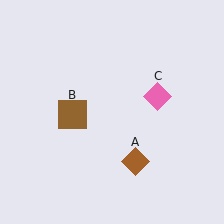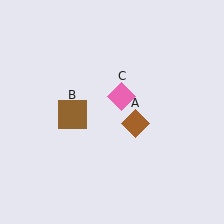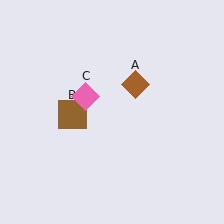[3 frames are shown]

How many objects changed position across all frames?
2 objects changed position: brown diamond (object A), pink diamond (object C).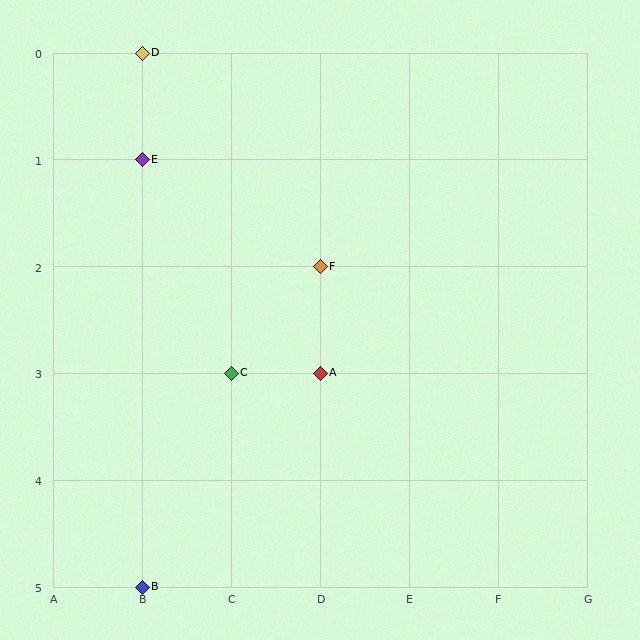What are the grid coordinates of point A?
Point A is at grid coordinates (D, 3).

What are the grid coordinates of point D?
Point D is at grid coordinates (B, 0).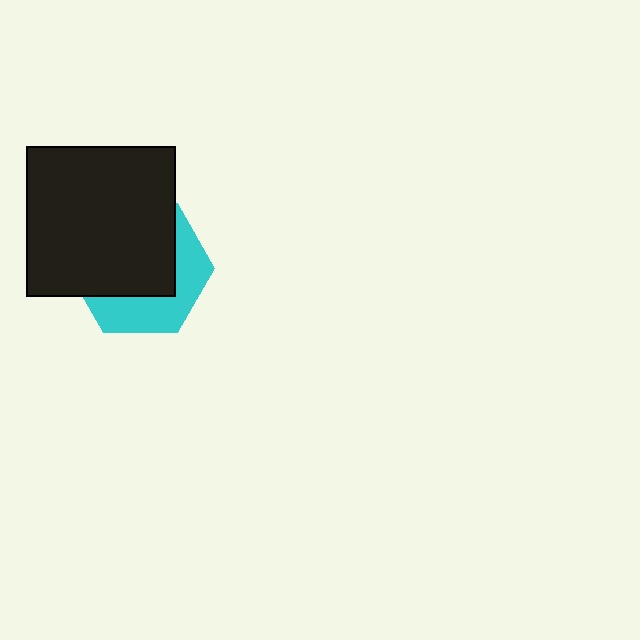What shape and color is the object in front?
The object in front is a black square.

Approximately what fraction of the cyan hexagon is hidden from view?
Roughly 61% of the cyan hexagon is hidden behind the black square.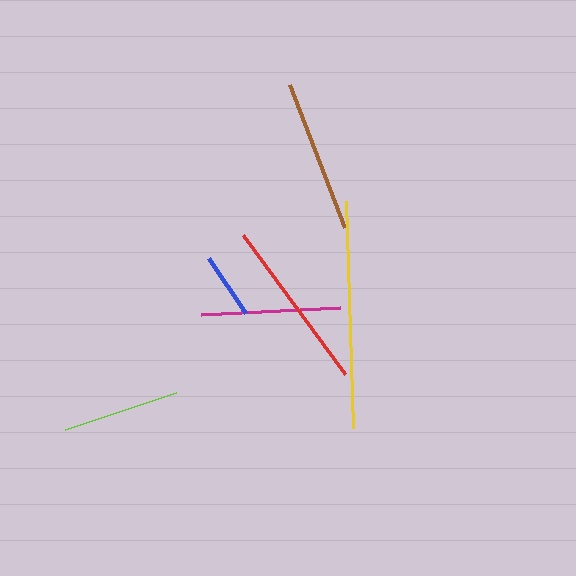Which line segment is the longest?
The yellow line is the longest at approximately 228 pixels.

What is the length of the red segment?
The red segment is approximately 172 pixels long.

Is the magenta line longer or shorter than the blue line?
The magenta line is longer than the blue line.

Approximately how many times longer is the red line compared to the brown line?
The red line is approximately 1.1 times the length of the brown line.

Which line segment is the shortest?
The blue line is the shortest at approximately 67 pixels.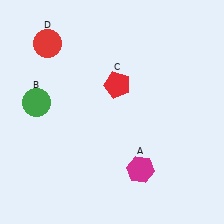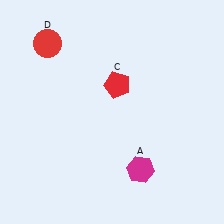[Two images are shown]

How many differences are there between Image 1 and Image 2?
There is 1 difference between the two images.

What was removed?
The green circle (B) was removed in Image 2.